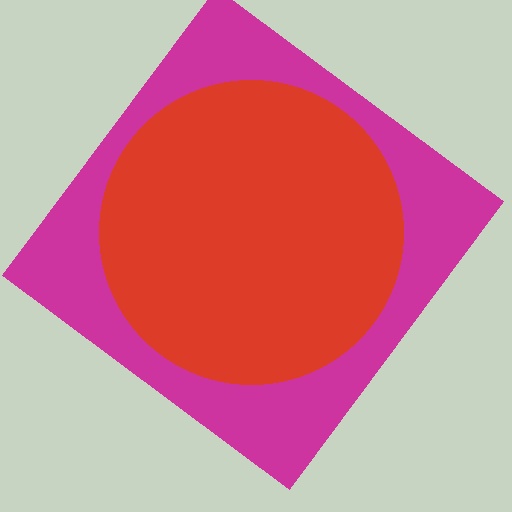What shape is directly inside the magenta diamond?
The red circle.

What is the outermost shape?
The magenta diamond.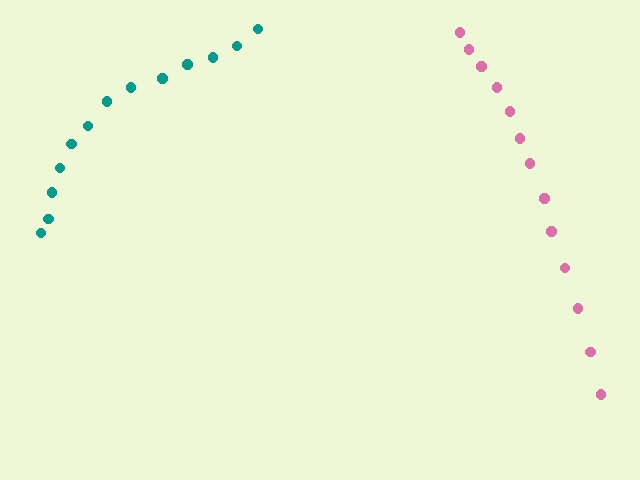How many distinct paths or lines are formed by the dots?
There are 2 distinct paths.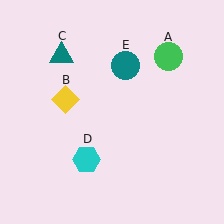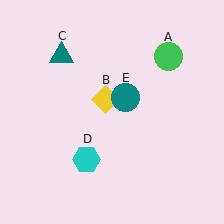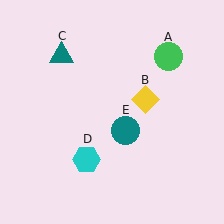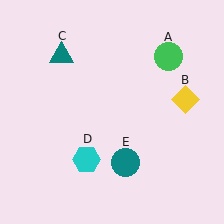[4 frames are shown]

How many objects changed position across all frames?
2 objects changed position: yellow diamond (object B), teal circle (object E).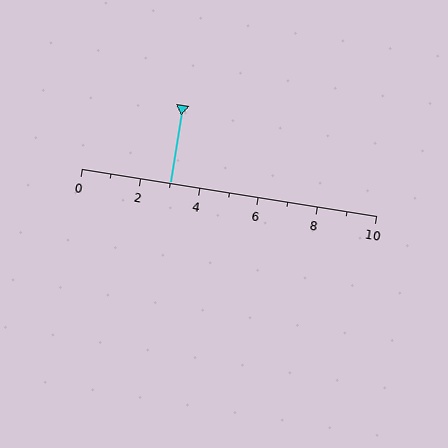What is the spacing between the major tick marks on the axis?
The major ticks are spaced 2 apart.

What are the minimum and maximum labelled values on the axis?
The axis runs from 0 to 10.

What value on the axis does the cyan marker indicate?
The marker indicates approximately 3.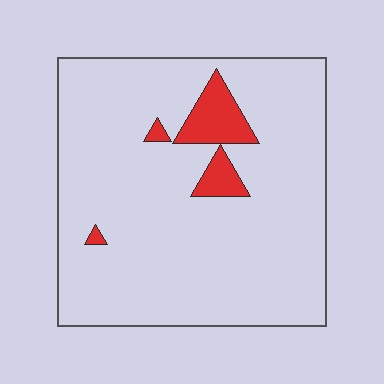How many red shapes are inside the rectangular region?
4.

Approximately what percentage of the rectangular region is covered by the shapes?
Approximately 10%.